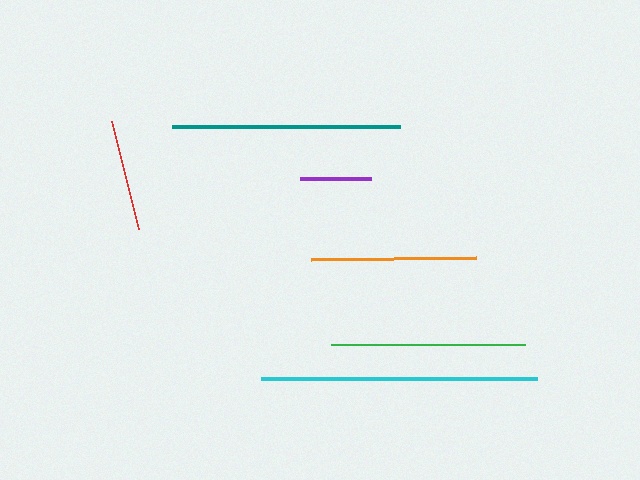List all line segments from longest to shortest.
From longest to shortest: cyan, teal, green, orange, red, purple.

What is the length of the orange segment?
The orange segment is approximately 165 pixels long.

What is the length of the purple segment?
The purple segment is approximately 72 pixels long.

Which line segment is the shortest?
The purple line is the shortest at approximately 72 pixels.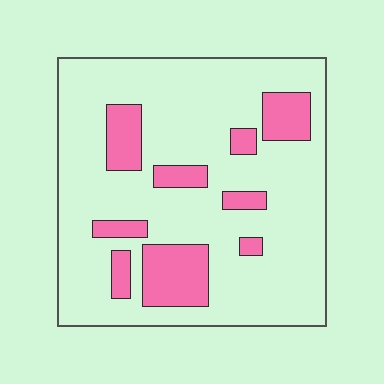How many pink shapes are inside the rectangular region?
9.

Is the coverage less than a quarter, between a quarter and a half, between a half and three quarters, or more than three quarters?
Less than a quarter.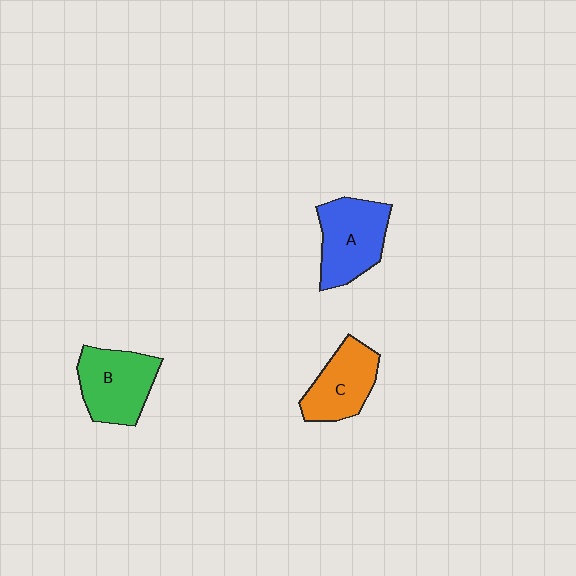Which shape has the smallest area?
Shape C (orange).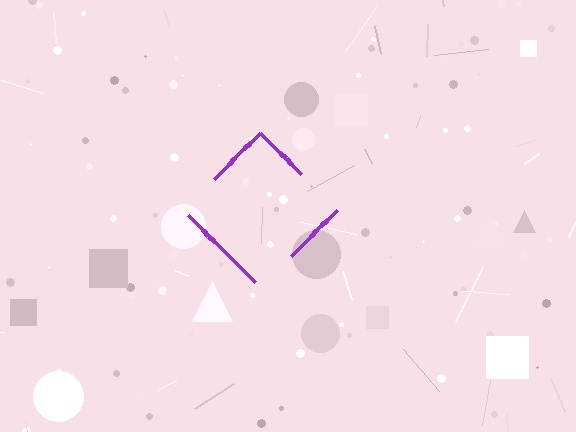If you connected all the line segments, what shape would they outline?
They would outline a diamond.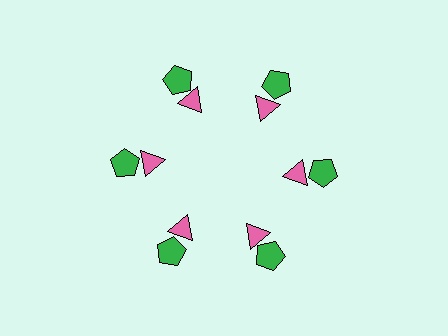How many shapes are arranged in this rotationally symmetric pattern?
There are 12 shapes, arranged in 6 groups of 2.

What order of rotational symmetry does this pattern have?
This pattern has 6-fold rotational symmetry.